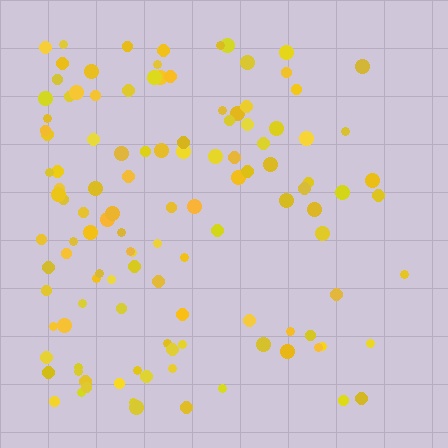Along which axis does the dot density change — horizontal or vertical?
Horizontal.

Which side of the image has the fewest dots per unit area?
The right.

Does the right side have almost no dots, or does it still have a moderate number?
Still a moderate number, just noticeably fewer than the left.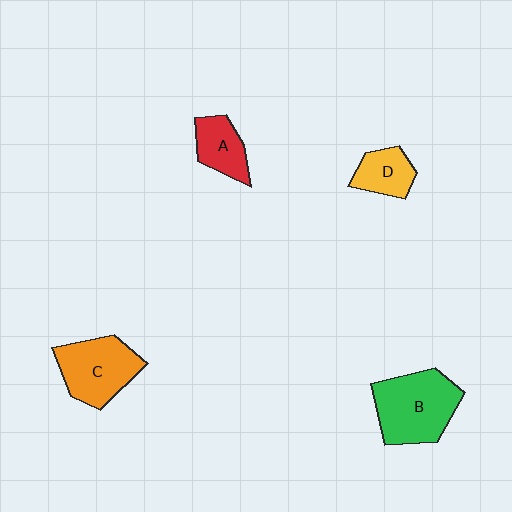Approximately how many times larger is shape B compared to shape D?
Approximately 2.2 times.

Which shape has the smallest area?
Shape D (yellow).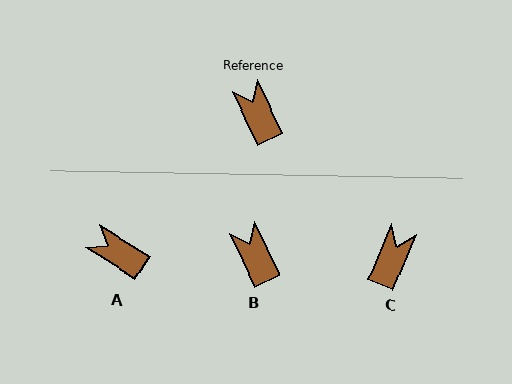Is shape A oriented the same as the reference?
No, it is off by about 33 degrees.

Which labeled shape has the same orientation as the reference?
B.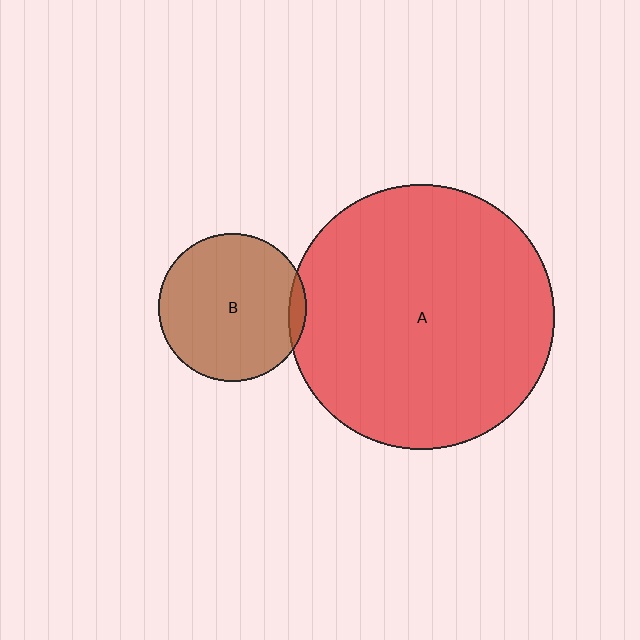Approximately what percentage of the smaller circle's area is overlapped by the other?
Approximately 5%.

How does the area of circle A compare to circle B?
Approximately 3.2 times.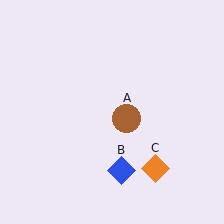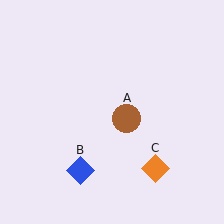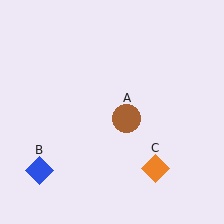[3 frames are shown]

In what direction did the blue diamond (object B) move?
The blue diamond (object B) moved left.